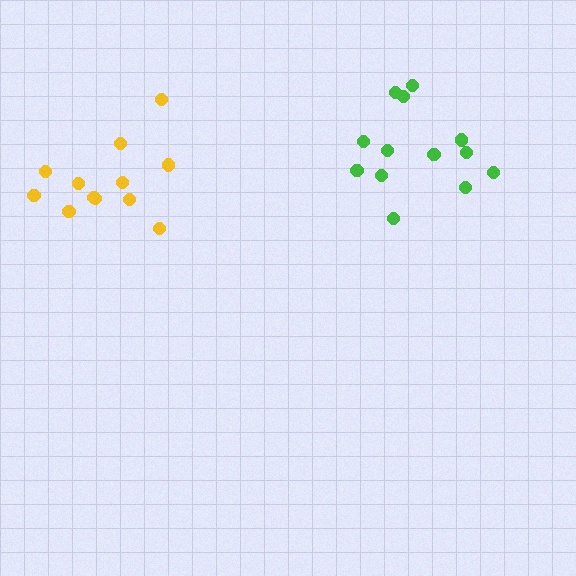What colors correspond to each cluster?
The clusters are colored: green, yellow.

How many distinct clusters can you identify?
There are 2 distinct clusters.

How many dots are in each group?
Group 1: 13 dots, Group 2: 12 dots (25 total).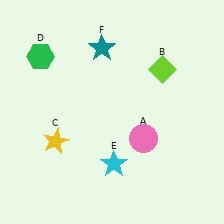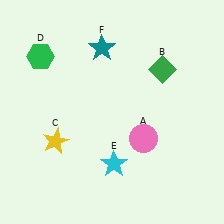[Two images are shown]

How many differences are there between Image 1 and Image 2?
There is 1 difference between the two images.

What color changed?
The diamond (B) changed from lime in Image 1 to green in Image 2.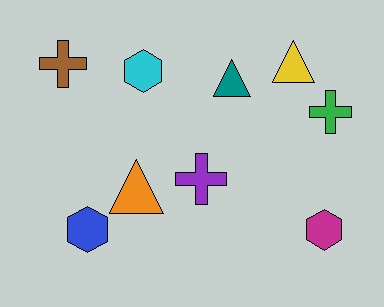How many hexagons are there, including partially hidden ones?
There are 3 hexagons.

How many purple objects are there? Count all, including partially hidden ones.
There is 1 purple object.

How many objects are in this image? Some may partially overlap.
There are 9 objects.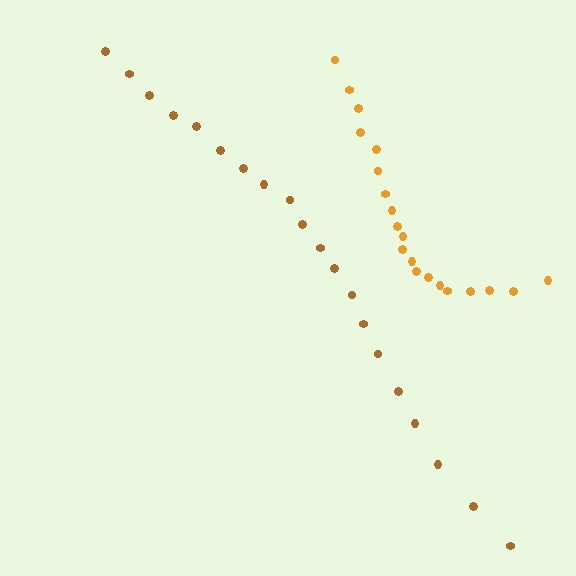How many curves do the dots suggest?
There are 2 distinct paths.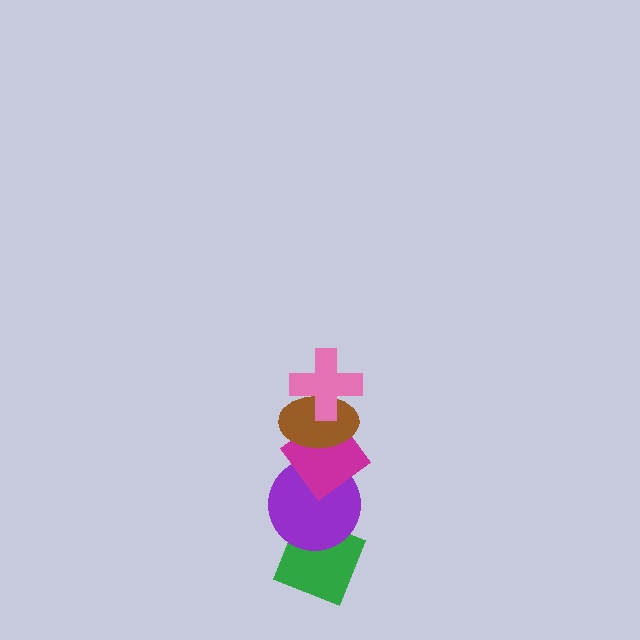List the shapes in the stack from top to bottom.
From top to bottom: the pink cross, the brown ellipse, the magenta diamond, the purple circle, the green diamond.